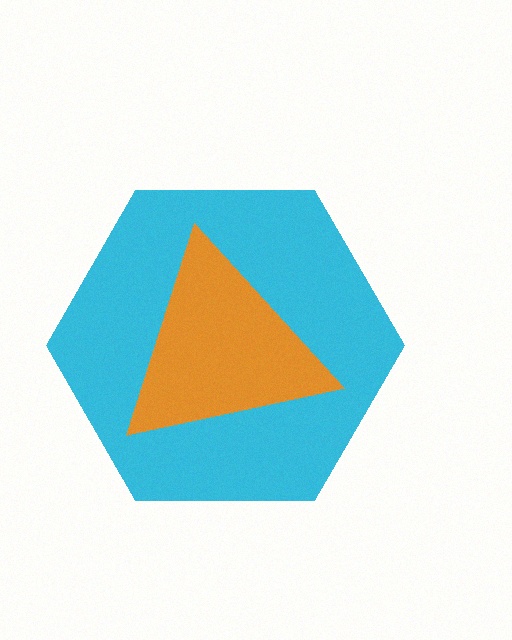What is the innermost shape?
The orange triangle.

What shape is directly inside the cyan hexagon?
The orange triangle.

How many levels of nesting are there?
2.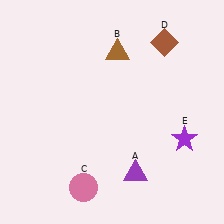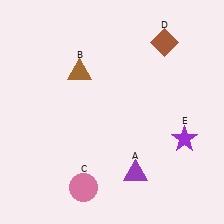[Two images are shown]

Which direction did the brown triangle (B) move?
The brown triangle (B) moved left.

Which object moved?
The brown triangle (B) moved left.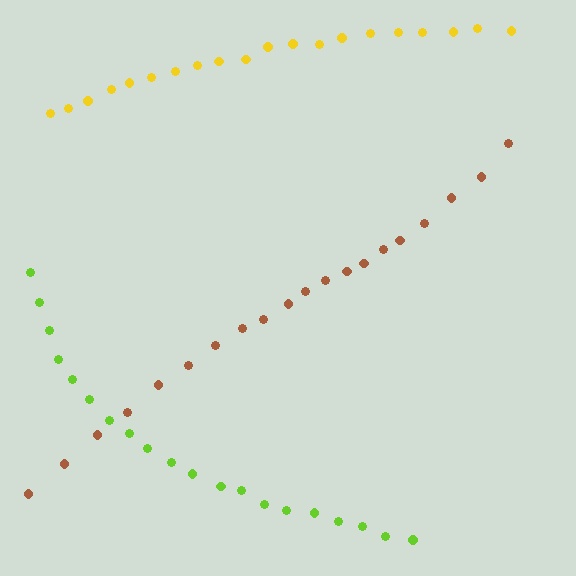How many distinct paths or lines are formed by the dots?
There are 3 distinct paths.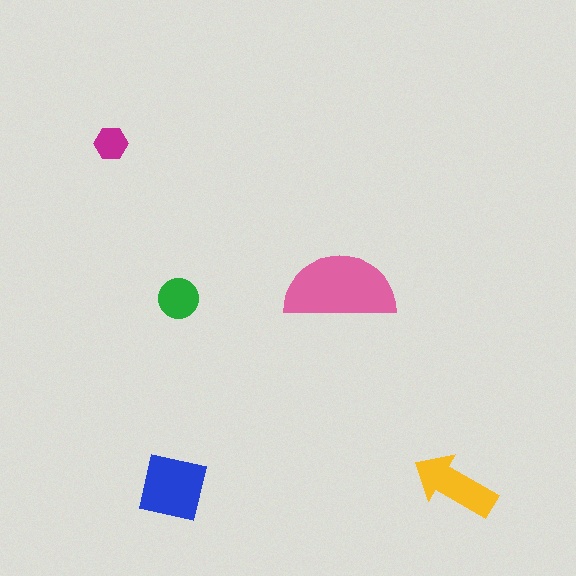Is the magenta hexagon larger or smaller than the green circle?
Smaller.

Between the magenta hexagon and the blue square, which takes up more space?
The blue square.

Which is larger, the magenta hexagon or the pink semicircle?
The pink semicircle.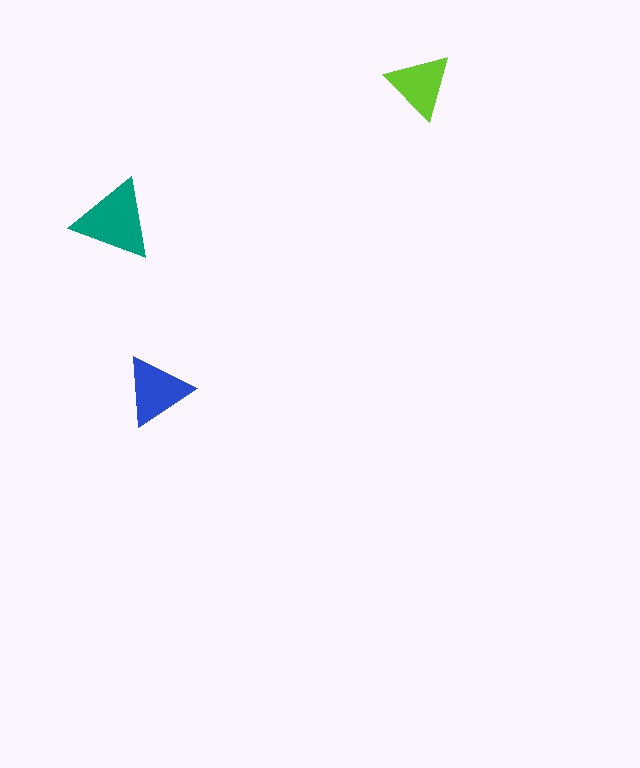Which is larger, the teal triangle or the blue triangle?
The teal one.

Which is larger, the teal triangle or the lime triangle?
The teal one.